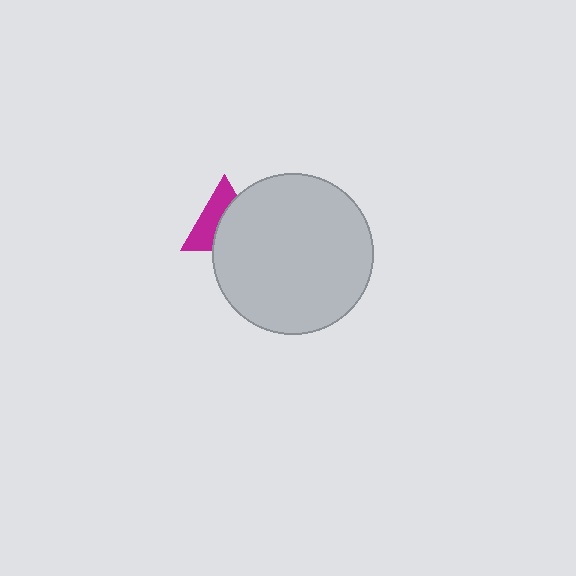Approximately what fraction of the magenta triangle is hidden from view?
Roughly 53% of the magenta triangle is hidden behind the light gray circle.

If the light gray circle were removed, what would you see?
You would see the complete magenta triangle.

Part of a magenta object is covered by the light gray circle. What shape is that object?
It is a triangle.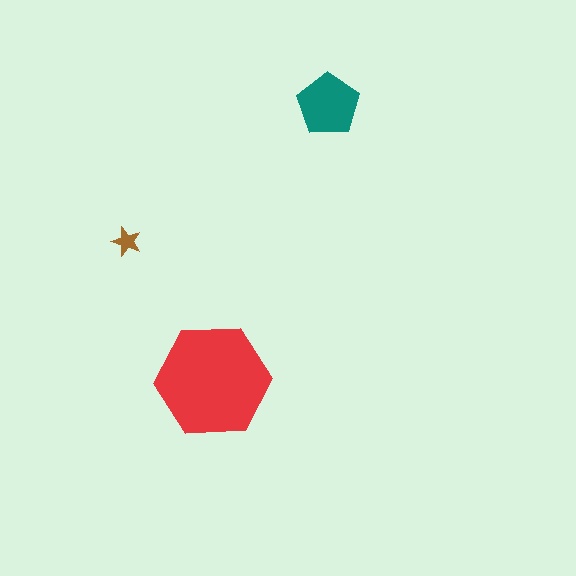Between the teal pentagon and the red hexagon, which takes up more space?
The red hexagon.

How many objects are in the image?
There are 3 objects in the image.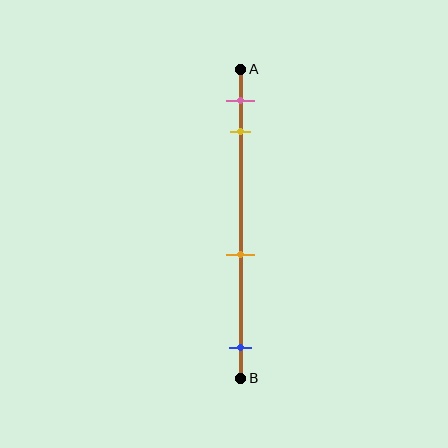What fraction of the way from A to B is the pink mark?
The pink mark is approximately 10% (0.1) of the way from A to B.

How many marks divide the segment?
There are 4 marks dividing the segment.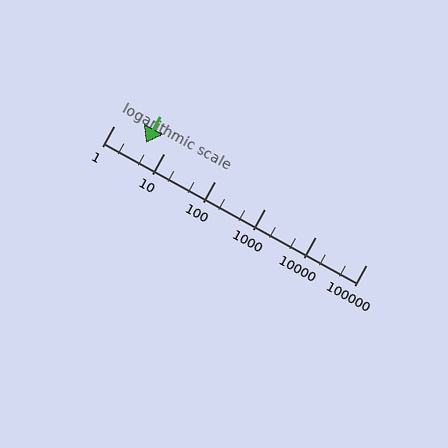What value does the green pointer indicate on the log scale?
The pointer indicates approximately 4.3.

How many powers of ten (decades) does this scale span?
The scale spans 5 decades, from 1 to 100000.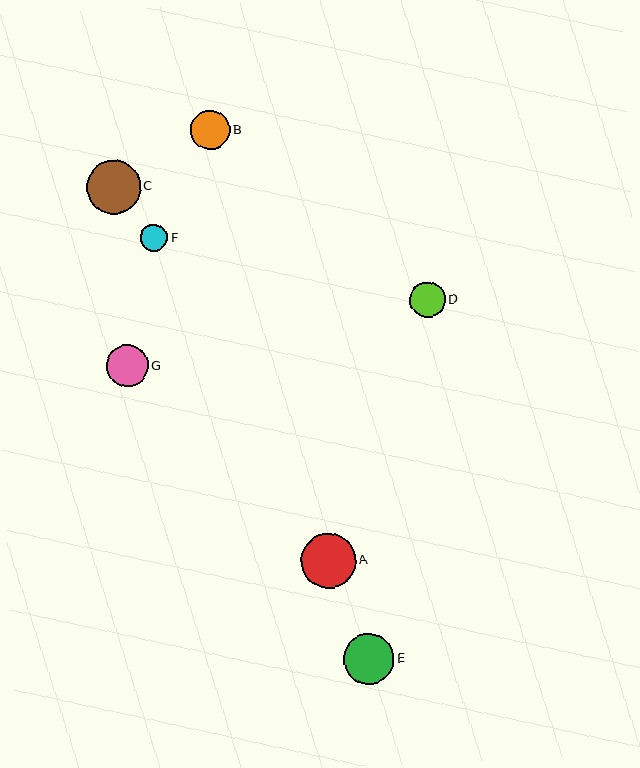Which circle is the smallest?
Circle F is the smallest with a size of approximately 27 pixels.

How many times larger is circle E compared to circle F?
Circle E is approximately 1.9 times the size of circle F.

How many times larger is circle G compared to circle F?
Circle G is approximately 1.5 times the size of circle F.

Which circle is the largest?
Circle A is the largest with a size of approximately 55 pixels.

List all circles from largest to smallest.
From largest to smallest: A, C, E, G, B, D, F.